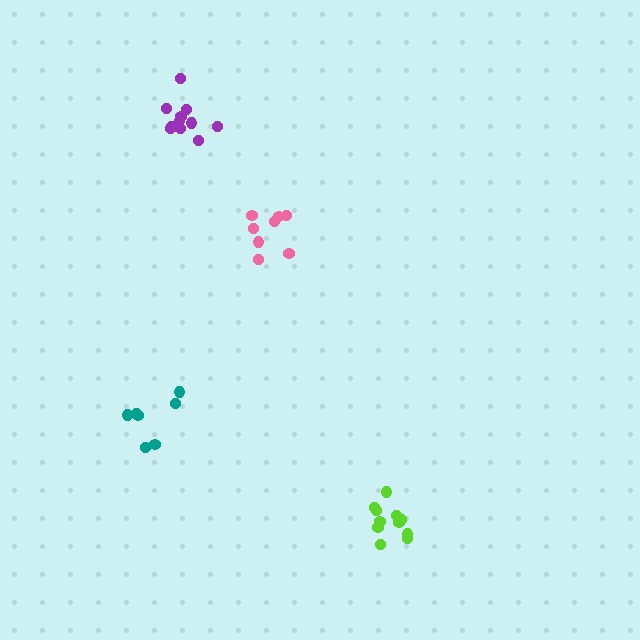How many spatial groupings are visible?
There are 4 spatial groupings.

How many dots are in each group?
Group 1: 8 dots, Group 2: 11 dots, Group 3: 12 dots, Group 4: 7 dots (38 total).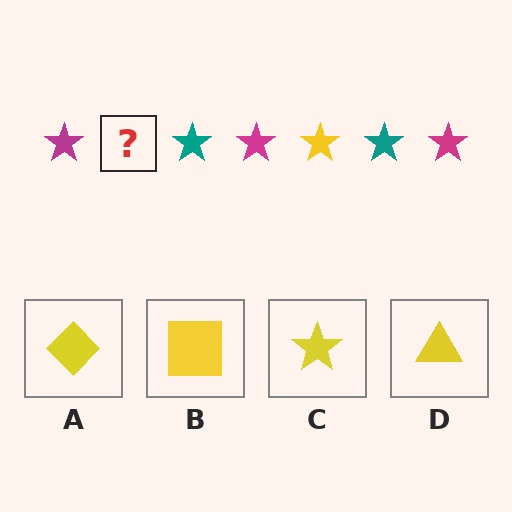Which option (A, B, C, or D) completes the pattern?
C.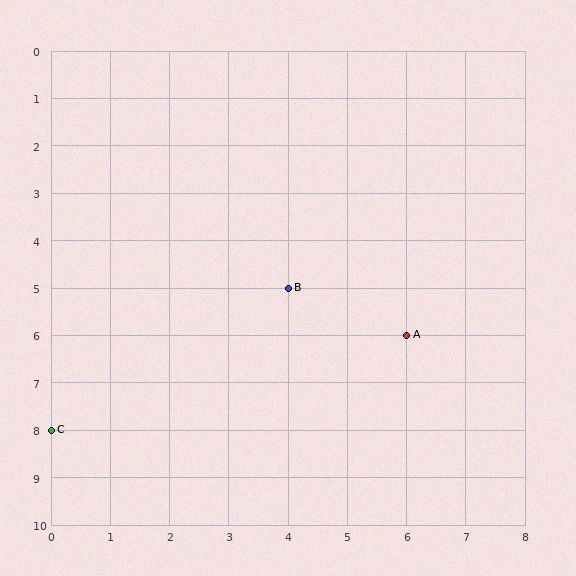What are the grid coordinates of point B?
Point B is at grid coordinates (4, 5).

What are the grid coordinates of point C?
Point C is at grid coordinates (0, 8).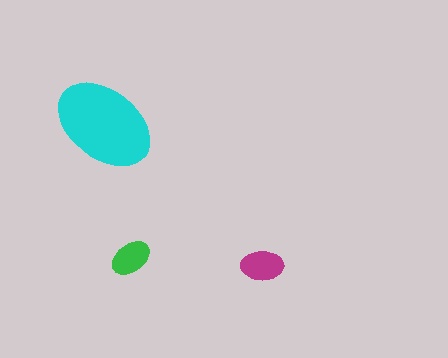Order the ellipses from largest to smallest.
the cyan one, the magenta one, the green one.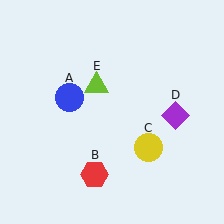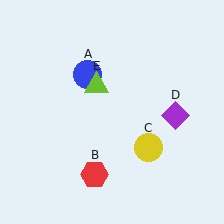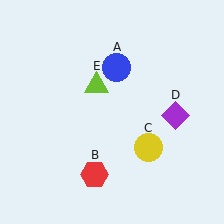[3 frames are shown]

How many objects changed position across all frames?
1 object changed position: blue circle (object A).